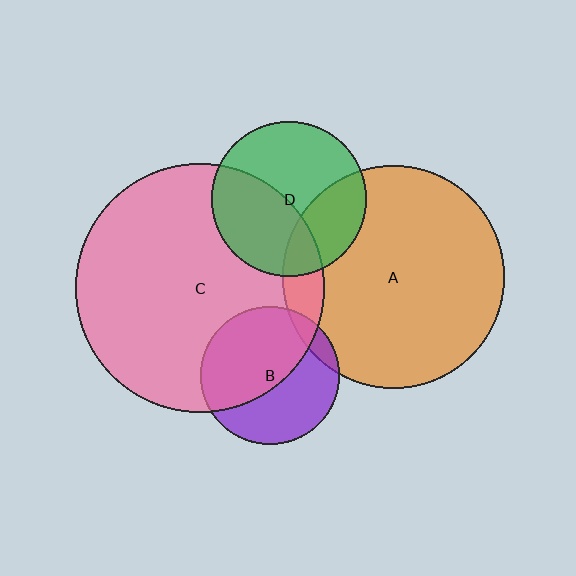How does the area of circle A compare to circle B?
Approximately 2.6 times.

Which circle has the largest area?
Circle C (pink).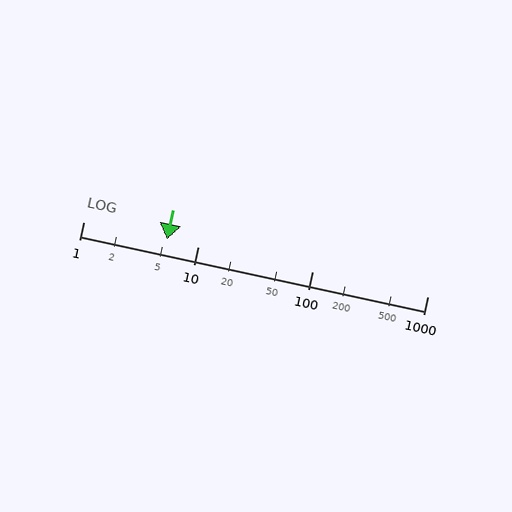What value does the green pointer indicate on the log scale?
The pointer indicates approximately 5.4.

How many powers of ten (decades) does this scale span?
The scale spans 3 decades, from 1 to 1000.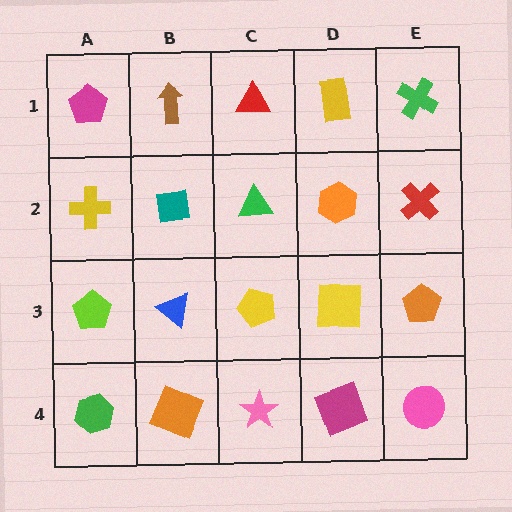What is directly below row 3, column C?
A pink star.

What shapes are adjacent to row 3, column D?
An orange hexagon (row 2, column D), a magenta square (row 4, column D), a yellow pentagon (row 3, column C), an orange pentagon (row 3, column E).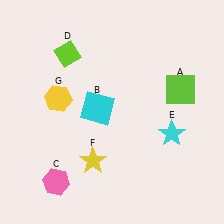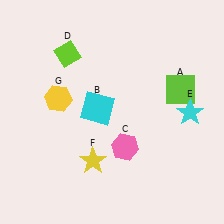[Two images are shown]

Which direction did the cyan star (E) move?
The cyan star (E) moved up.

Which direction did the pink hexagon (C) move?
The pink hexagon (C) moved right.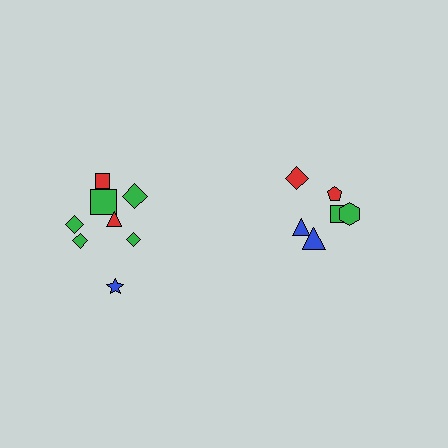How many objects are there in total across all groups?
There are 14 objects.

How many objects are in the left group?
There are 8 objects.